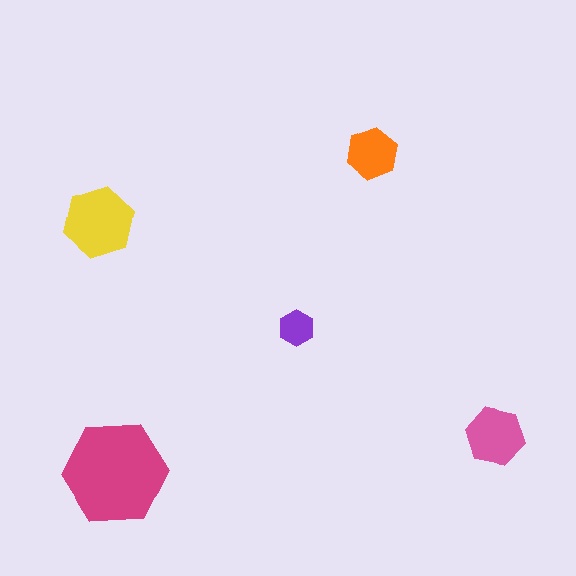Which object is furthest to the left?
The yellow hexagon is leftmost.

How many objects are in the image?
There are 5 objects in the image.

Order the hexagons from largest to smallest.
the magenta one, the yellow one, the pink one, the orange one, the purple one.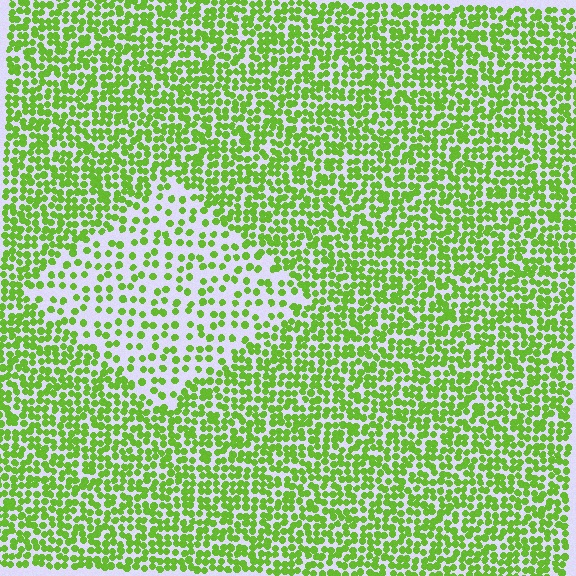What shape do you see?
I see a diamond.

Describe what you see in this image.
The image contains small lime elements arranged at two different densities. A diamond-shaped region is visible where the elements are less densely packed than the surrounding area.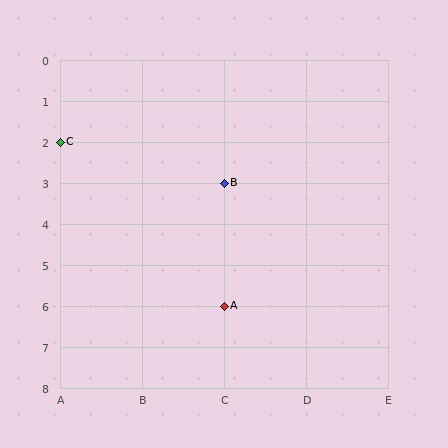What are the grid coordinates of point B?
Point B is at grid coordinates (C, 3).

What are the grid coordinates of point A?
Point A is at grid coordinates (C, 6).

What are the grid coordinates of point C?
Point C is at grid coordinates (A, 2).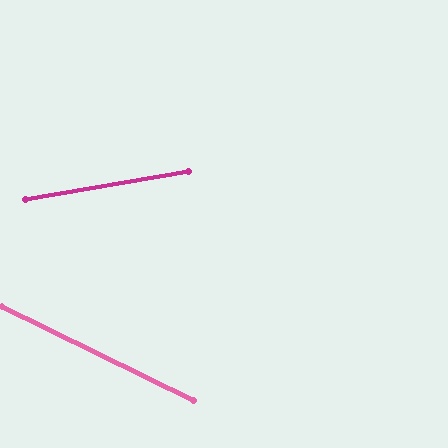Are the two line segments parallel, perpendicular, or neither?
Neither parallel nor perpendicular — they differ by about 36°.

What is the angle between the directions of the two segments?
Approximately 36 degrees.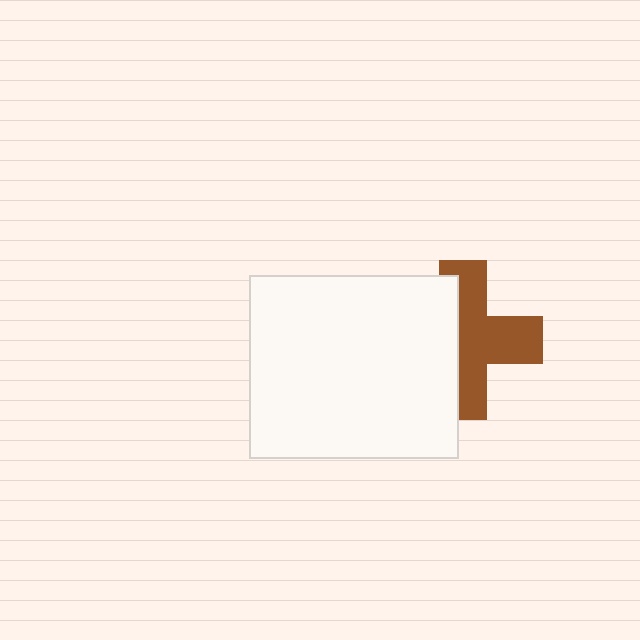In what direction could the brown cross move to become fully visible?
The brown cross could move right. That would shift it out from behind the white rectangle entirely.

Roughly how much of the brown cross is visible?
About half of it is visible (roughly 57%).